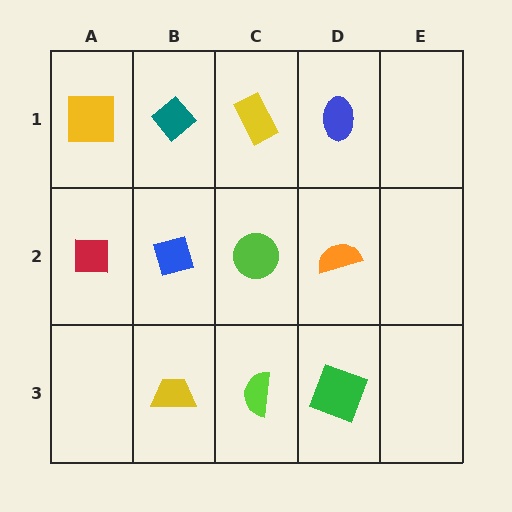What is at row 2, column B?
A blue diamond.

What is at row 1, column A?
A yellow square.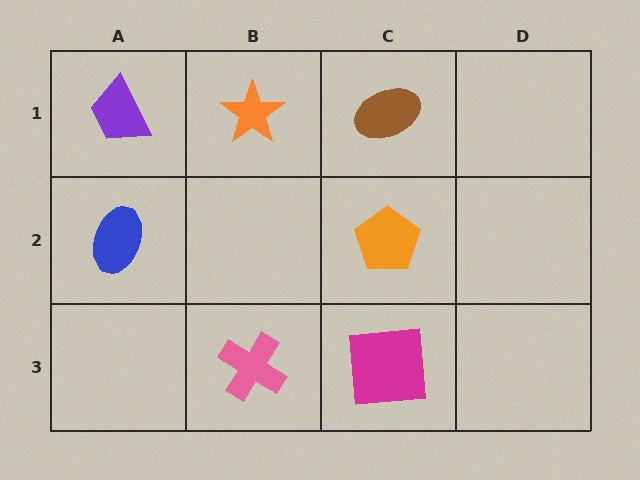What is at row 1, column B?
An orange star.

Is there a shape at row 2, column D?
No, that cell is empty.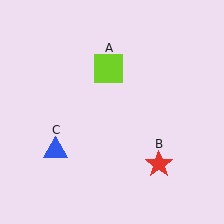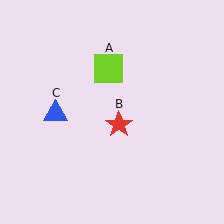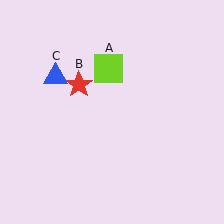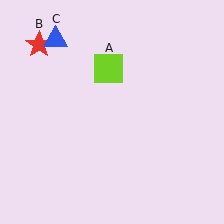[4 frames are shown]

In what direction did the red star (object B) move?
The red star (object B) moved up and to the left.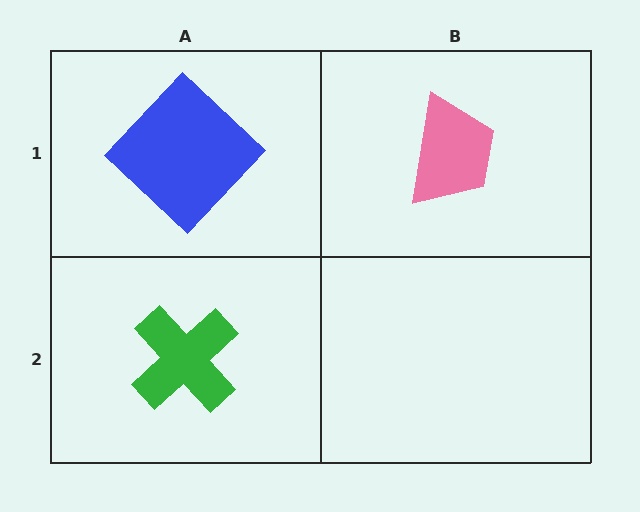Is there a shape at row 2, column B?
No, that cell is empty.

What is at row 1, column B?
A pink trapezoid.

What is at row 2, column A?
A green cross.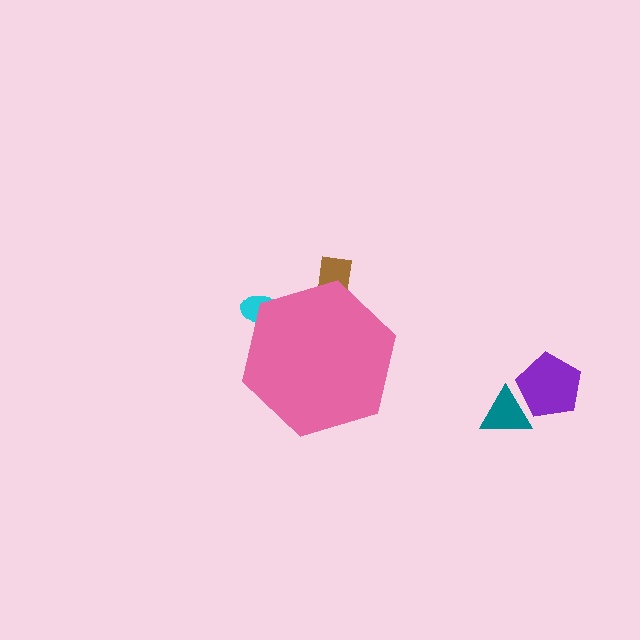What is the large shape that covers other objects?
A pink hexagon.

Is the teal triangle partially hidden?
No, the teal triangle is fully visible.